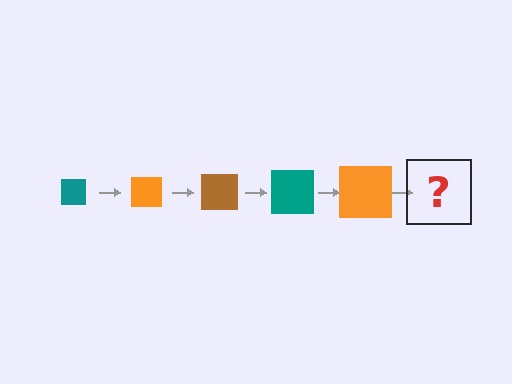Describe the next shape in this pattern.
It should be a brown square, larger than the previous one.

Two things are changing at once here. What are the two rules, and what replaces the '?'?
The two rules are that the square grows larger each step and the color cycles through teal, orange, and brown. The '?' should be a brown square, larger than the previous one.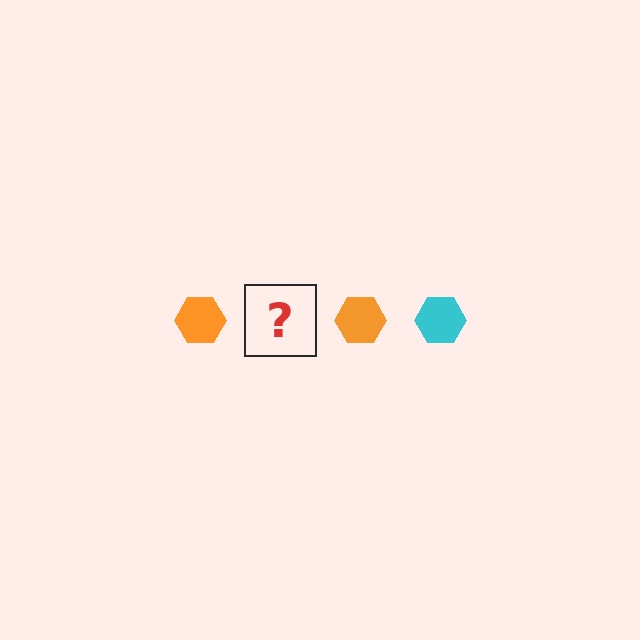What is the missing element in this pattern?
The missing element is a cyan hexagon.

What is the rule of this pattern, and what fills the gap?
The rule is that the pattern cycles through orange, cyan hexagons. The gap should be filled with a cyan hexagon.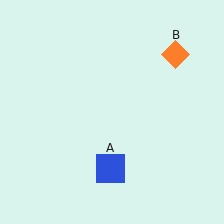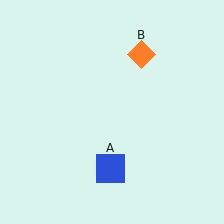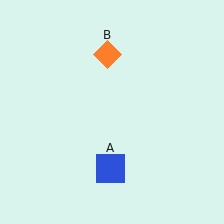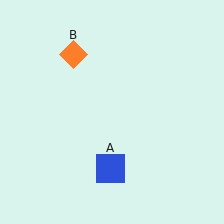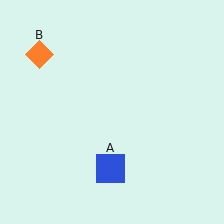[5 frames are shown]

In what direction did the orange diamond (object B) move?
The orange diamond (object B) moved left.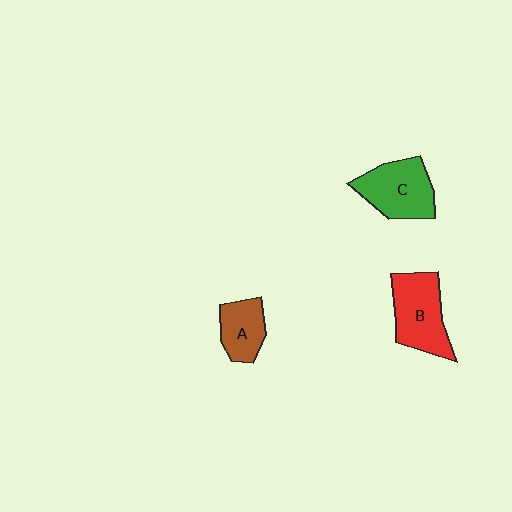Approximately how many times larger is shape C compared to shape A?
Approximately 1.5 times.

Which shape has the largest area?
Shape B (red).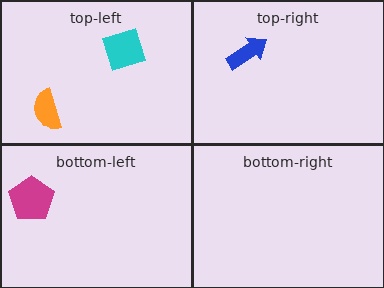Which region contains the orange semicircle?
The top-left region.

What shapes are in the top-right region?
The blue arrow.